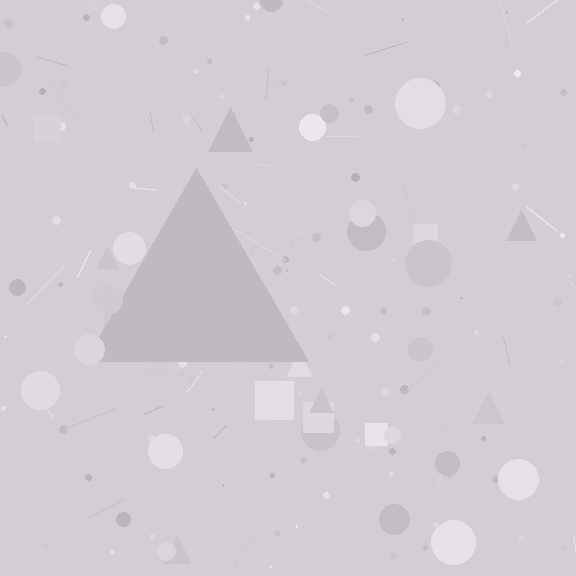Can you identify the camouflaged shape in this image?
The camouflaged shape is a triangle.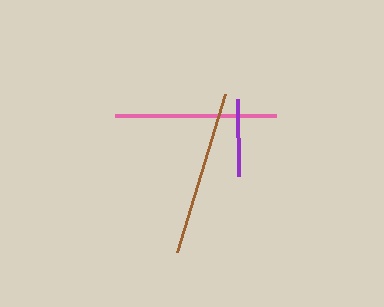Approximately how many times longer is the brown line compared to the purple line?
The brown line is approximately 2.1 times the length of the purple line.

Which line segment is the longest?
The brown line is the longest at approximately 165 pixels.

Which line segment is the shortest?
The purple line is the shortest at approximately 77 pixels.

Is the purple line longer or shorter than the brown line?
The brown line is longer than the purple line.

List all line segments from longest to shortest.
From longest to shortest: brown, pink, purple.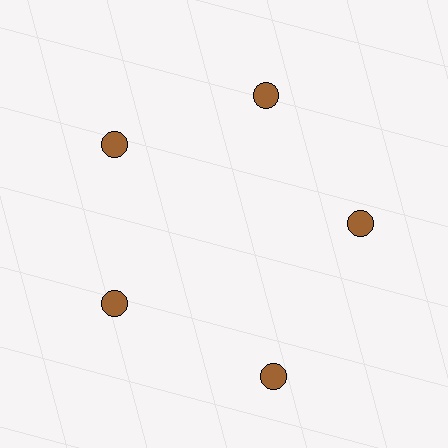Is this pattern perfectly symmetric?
No. The 5 brown circles are arranged in a ring, but one element near the 5 o'clock position is pushed outward from the center, breaking the 5-fold rotational symmetry.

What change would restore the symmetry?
The symmetry would be restored by moving it inward, back onto the ring so that all 5 circles sit at equal angles and equal distance from the center.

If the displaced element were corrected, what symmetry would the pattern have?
It would have 5-fold rotational symmetry — the pattern would map onto itself every 72 degrees.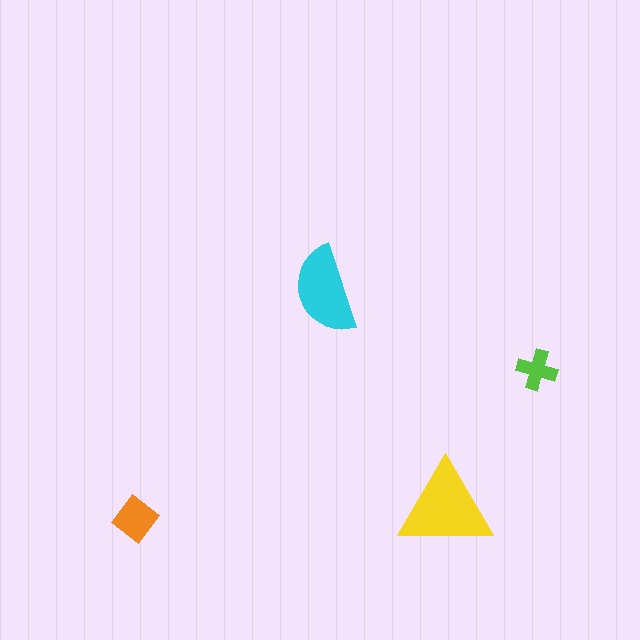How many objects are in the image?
There are 4 objects in the image.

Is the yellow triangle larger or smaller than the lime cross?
Larger.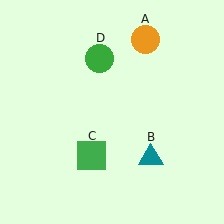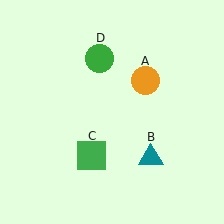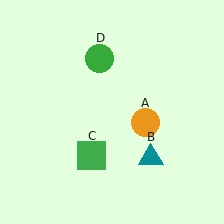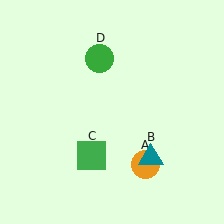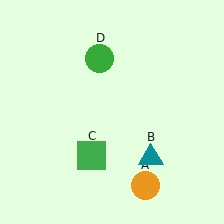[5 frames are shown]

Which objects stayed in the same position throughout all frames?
Teal triangle (object B) and green square (object C) and green circle (object D) remained stationary.